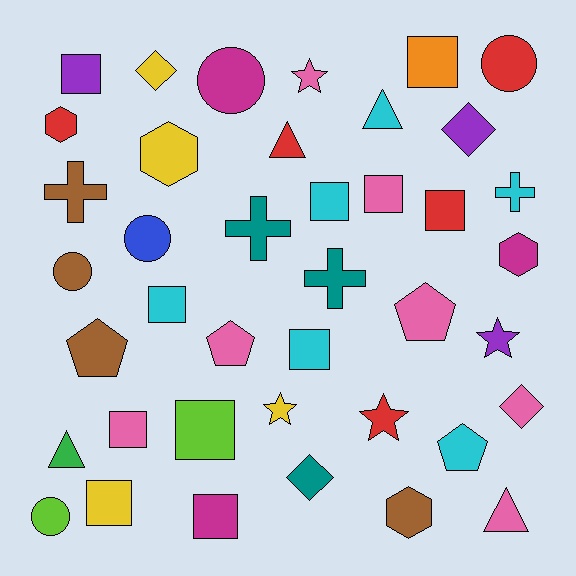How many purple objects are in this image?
There are 3 purple objects.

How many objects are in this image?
There are 40 objects.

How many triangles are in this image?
There are 4 triangles.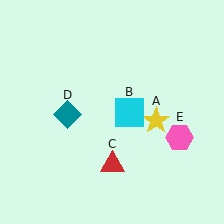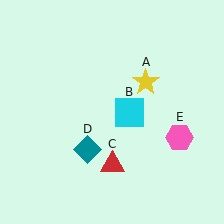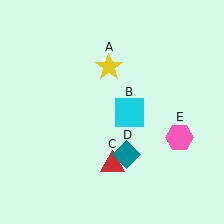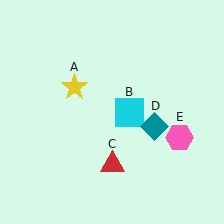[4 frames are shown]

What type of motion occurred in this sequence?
The yellow star (object A), teal diamond (object D) rotated counterclockwise around the center of the scene.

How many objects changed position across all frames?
2 objects changed position: yellow star (object A), teal diamond (object D).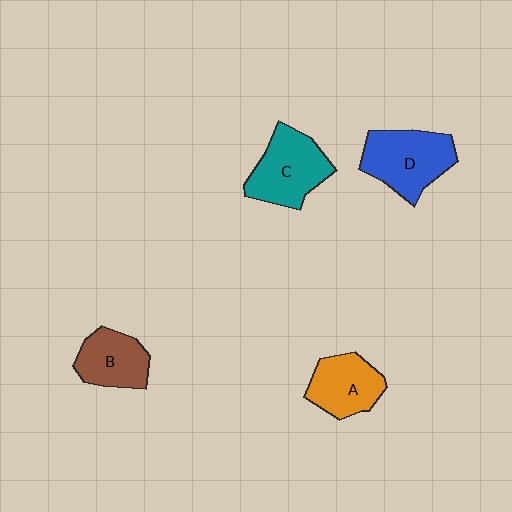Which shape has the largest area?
Shape D (blue).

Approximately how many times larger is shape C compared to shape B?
Approximately 1.3 times.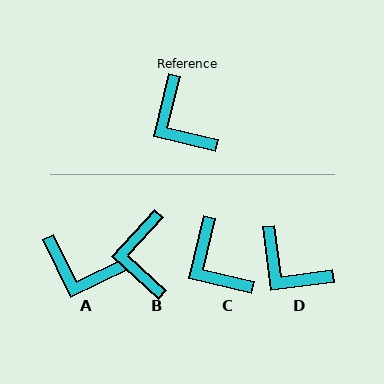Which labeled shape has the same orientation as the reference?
C.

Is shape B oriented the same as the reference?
No, it is off by about 29 degrees.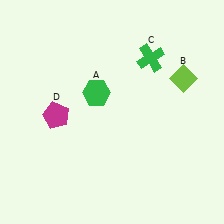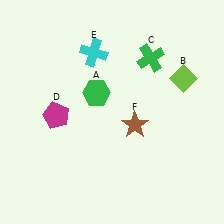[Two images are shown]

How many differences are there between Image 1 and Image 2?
There are 2 differences between the two images.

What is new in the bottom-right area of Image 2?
A brown star (F) was added in the bottom-right area of Image 2.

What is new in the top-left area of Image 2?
A cyan cross (E) was added in the top-left area of Image 2.